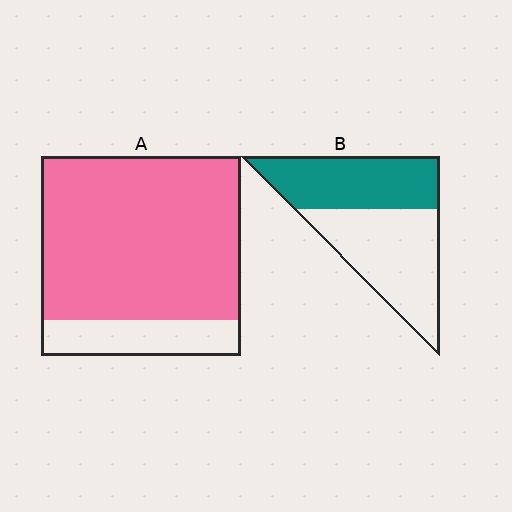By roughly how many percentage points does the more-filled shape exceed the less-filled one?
By roughly 35 percentage points (A over B).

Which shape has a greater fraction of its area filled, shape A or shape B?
Shape A.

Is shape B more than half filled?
No.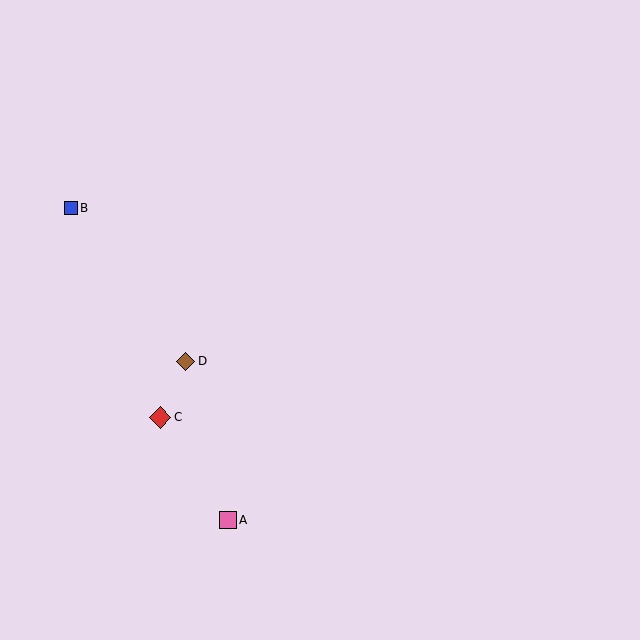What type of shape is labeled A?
Shape A is a pink square.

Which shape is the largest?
The red diamond (labeled C) is the largest.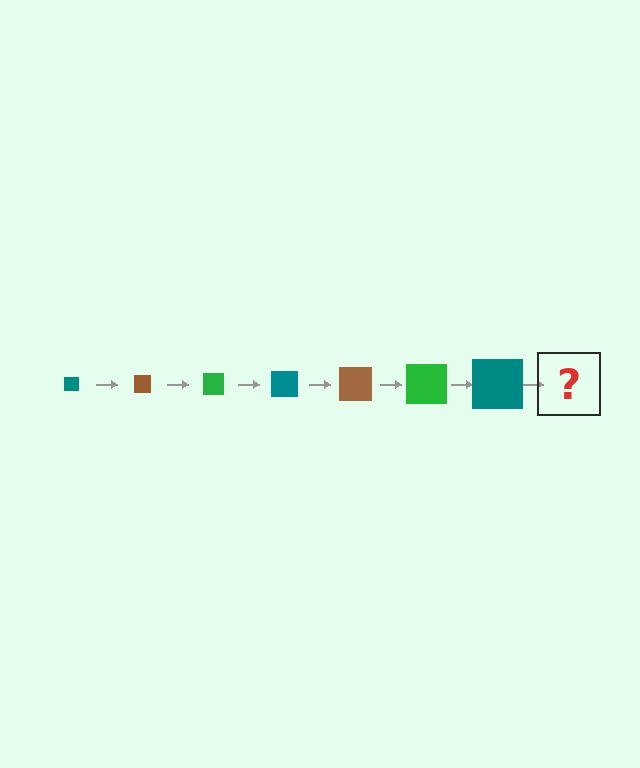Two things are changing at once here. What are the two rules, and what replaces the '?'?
The two rules are that the square grows larger each step and the color cycles through teal, brown, and green. The '?' should be a brown square, larger than the previous one.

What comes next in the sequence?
The next element should be a brown square, larger than the previous one.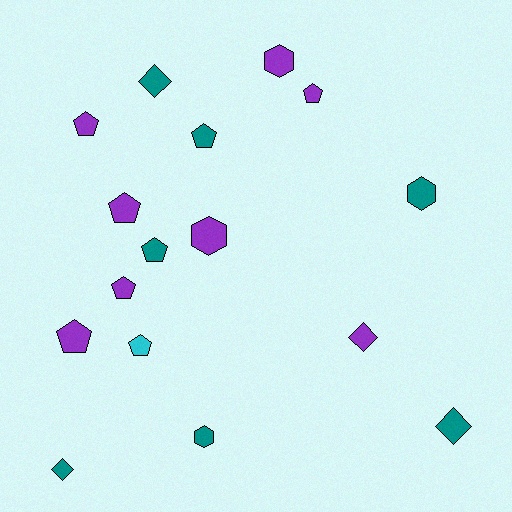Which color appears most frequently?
Purple, with 8 objects.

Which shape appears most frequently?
Pentagon, with 8 objects.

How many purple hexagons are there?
There are 2 purple hexagons.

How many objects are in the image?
There are 16 objects.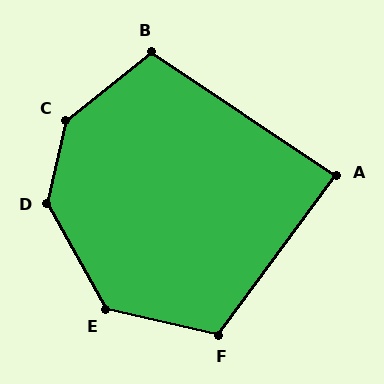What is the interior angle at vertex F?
Approximately 114 degrees (obtuse).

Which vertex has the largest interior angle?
C, at approximately 141 degrees.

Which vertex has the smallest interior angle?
A, at approximately 87 degrees.